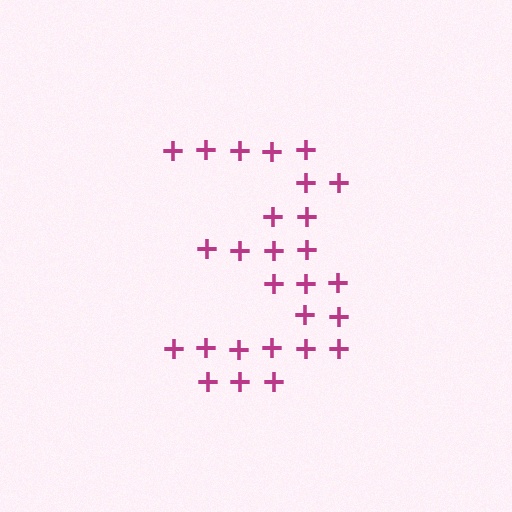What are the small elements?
The small elements are plus signs.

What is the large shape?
The large shape is the digit 3.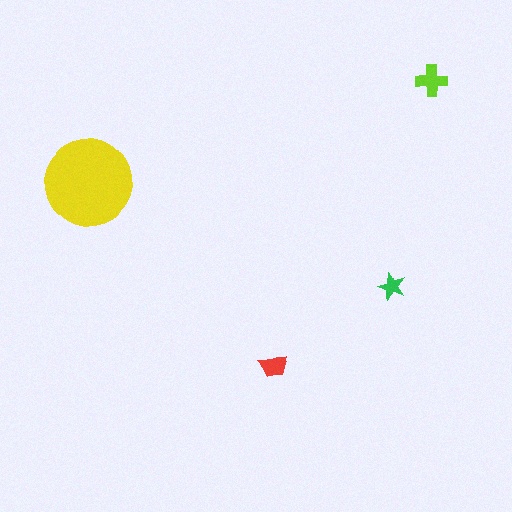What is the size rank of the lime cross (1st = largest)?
2nd.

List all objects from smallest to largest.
The green star, the red trapezoid, the lime cross, the yellow circle.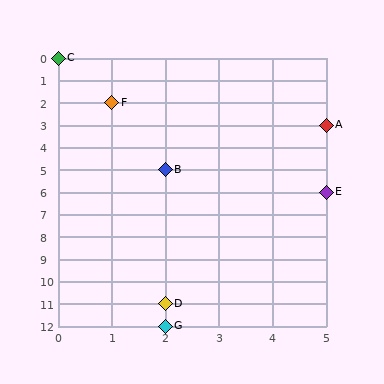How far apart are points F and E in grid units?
Points F and E are 4 columns and 4 rows apart (about 5.7 grid units diagonally).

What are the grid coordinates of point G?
Point G is at grid coordinates (2, 12).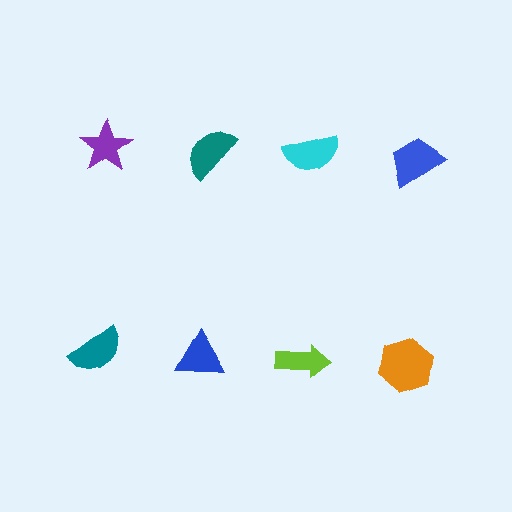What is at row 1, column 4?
A blue trapezoid.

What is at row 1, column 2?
A teal semicircle.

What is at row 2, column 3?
A lime arrow.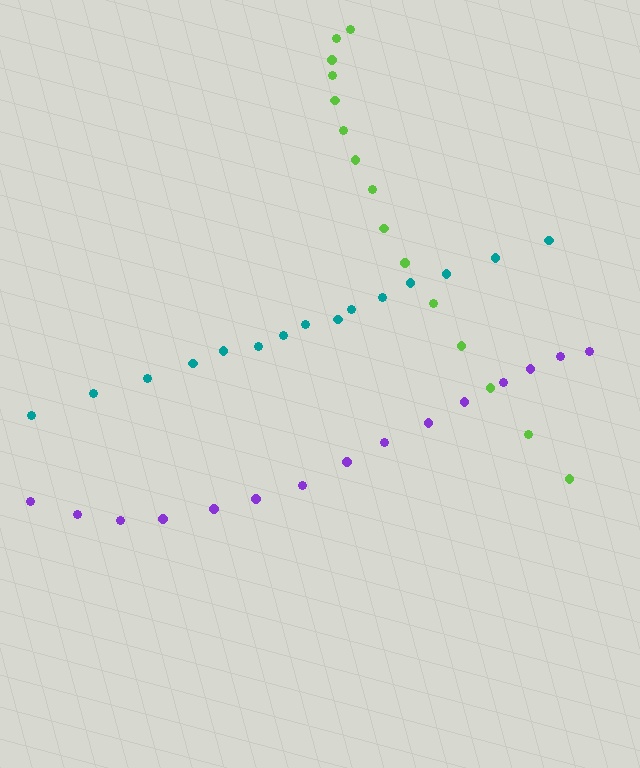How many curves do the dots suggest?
There are 3 distinct paths.